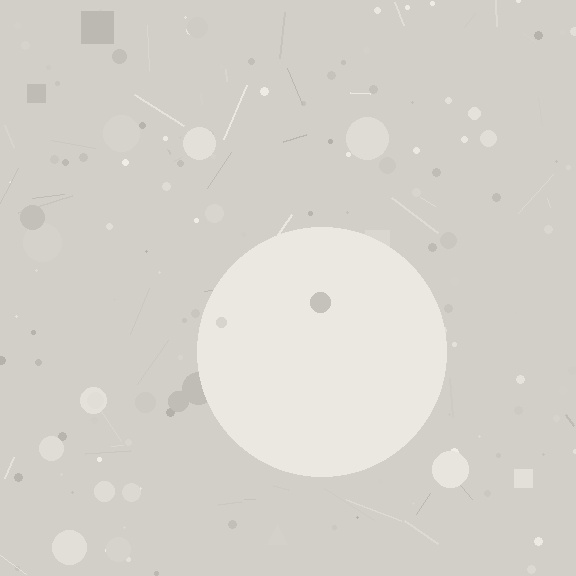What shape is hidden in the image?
A circle is hidden in the image.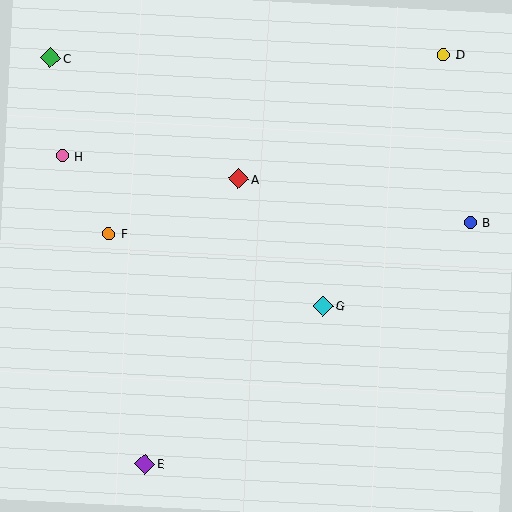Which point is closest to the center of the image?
Point A at (239, 179) is closest to the center.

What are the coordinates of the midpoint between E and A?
The midpoint between E and A is at (192, 321).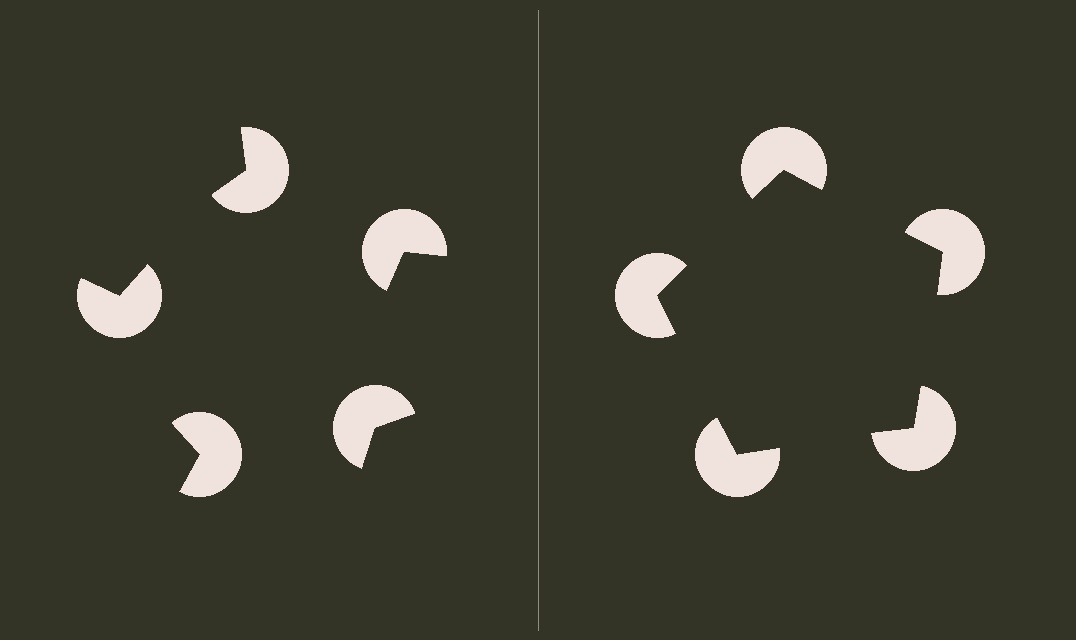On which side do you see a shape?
An illusory pentagon appears on the right side. On the left side the wedge cuts are rotated, so no coherent shape forms.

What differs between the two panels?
The pac-man discs are positioned identically on both sides; only the wedge orientations differ. On the right they align to a pentagon; on the left they are misaligned.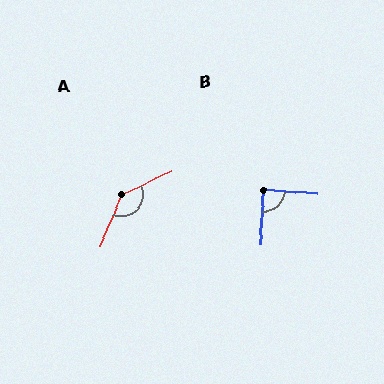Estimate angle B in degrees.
Approximately 89 degrees.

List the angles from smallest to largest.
B (89°), A (139°).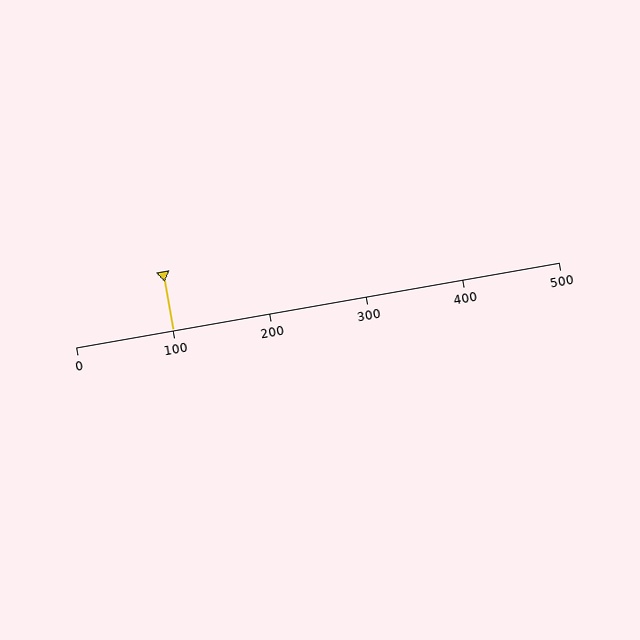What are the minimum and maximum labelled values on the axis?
The axis runs from 0 to 500.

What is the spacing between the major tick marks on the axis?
The major ticks are spaced 100 apart.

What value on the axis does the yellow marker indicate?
The marker indicates approximately 100.